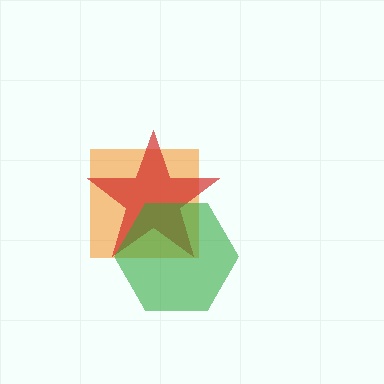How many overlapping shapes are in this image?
There are 3 overlapping shapes in the image.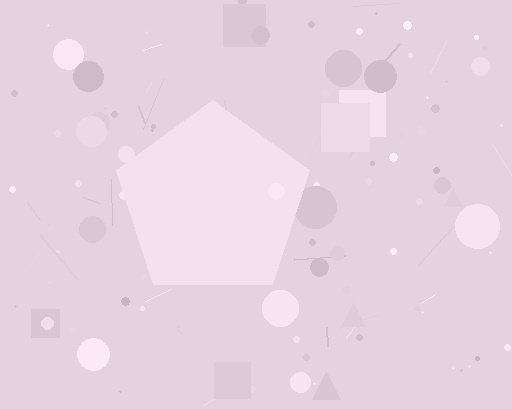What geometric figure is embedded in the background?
A pentagon is embedded in the background.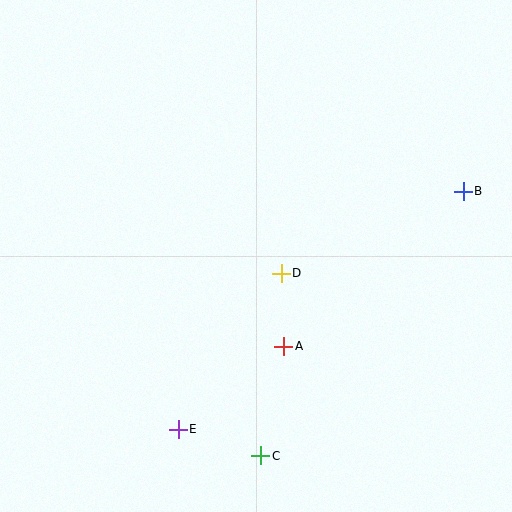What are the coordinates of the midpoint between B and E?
The midpoint between B and E is at (321, 310).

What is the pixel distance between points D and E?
The distance between D and E is 187 pixels.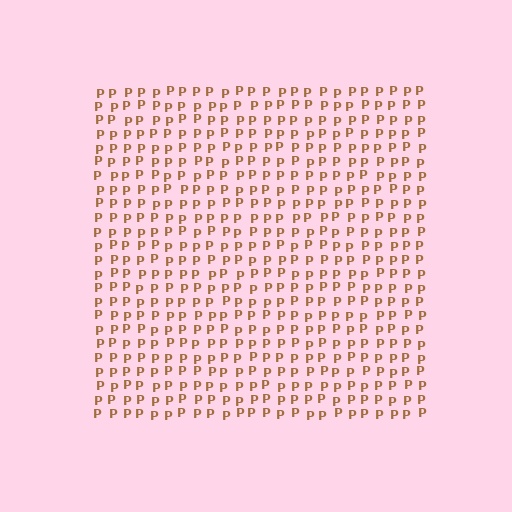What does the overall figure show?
The overall figure shows a square.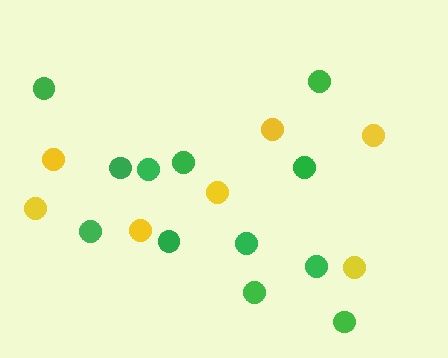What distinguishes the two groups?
There are 2 groups: one group of green circles (12) and one group of yellow circles (7).